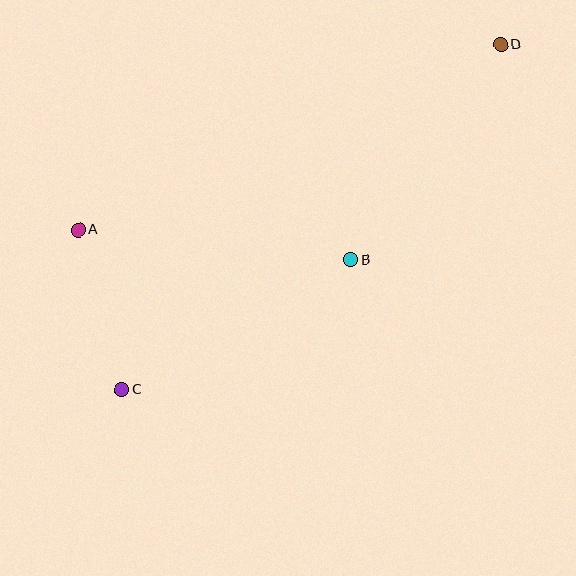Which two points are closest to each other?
Points A and C are closest to each other.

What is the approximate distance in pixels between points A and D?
The distance between A and D is approximately 461 pixels.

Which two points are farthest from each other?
Points C and D are farthest from each other.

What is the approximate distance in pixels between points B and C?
The distance between B and C is approximately 263 pixels.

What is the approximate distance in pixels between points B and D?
The distance between B and D is approximately 262 pixels.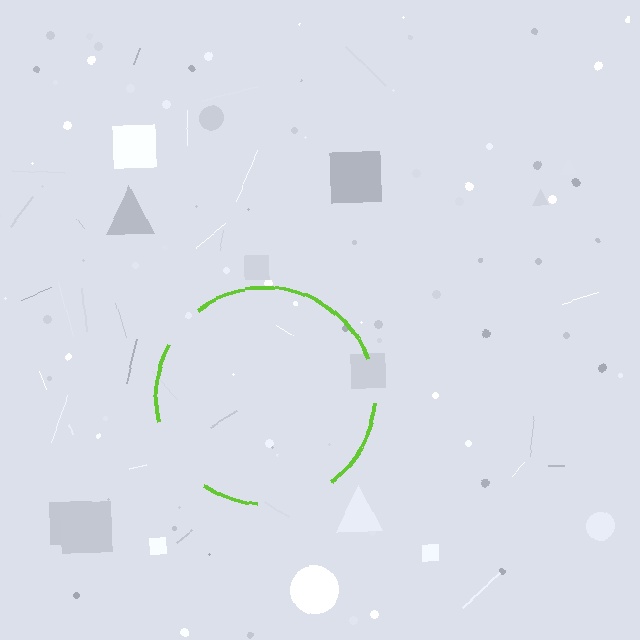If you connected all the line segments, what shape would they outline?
They would outline a circle.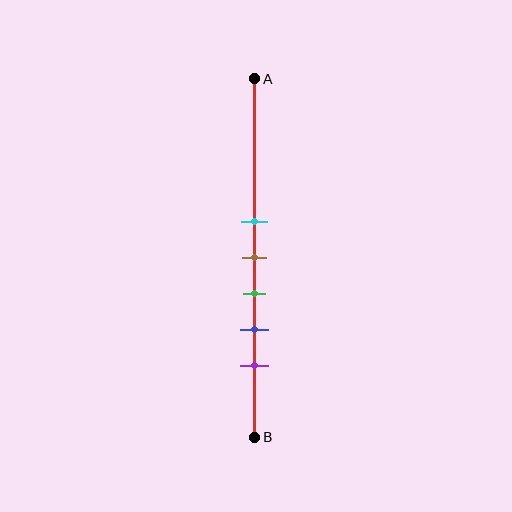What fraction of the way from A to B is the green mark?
The green mark is approximately 60% (0.6) of the way from A to B.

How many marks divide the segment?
There are 5 marks dividing the segment.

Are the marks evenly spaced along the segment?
Yes, the marks are approximately evenly spaced.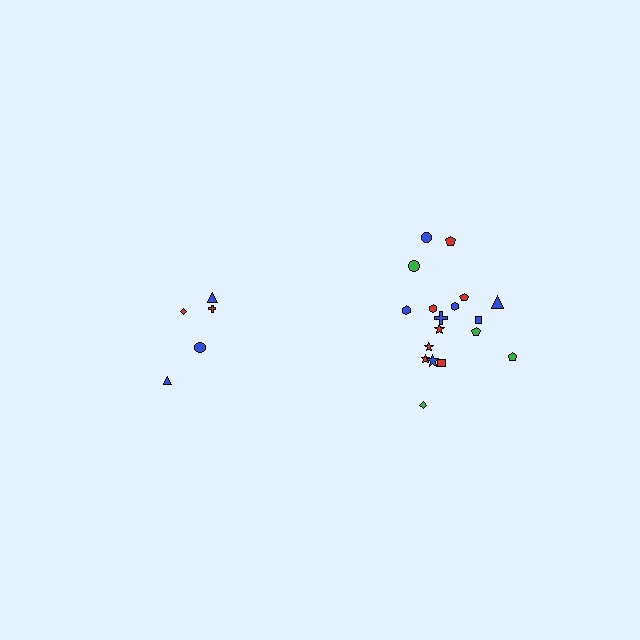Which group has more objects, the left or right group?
The right group.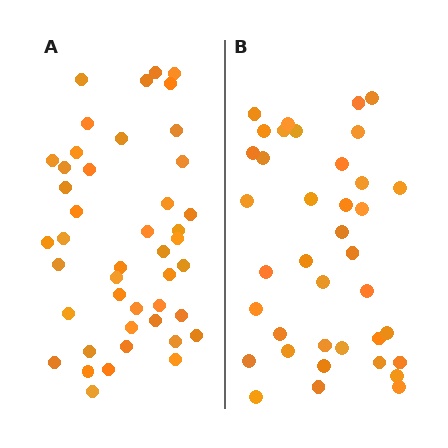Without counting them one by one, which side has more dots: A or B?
Region A (the left region) has more dots.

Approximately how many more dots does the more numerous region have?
Region A has about 6 more dots than region B.